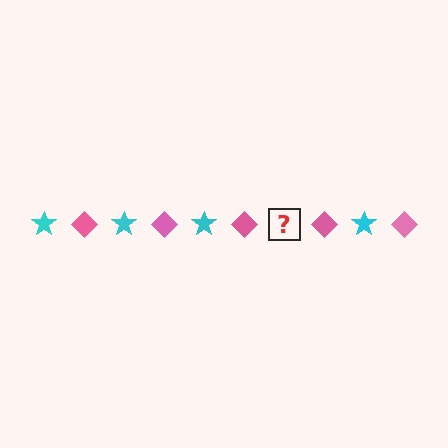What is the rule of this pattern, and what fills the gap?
The rule is that the pattern alternates between cyan star and pink diamond. The gap should be filled with a cyan star.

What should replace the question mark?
The question mark should be replaced with a cyan star.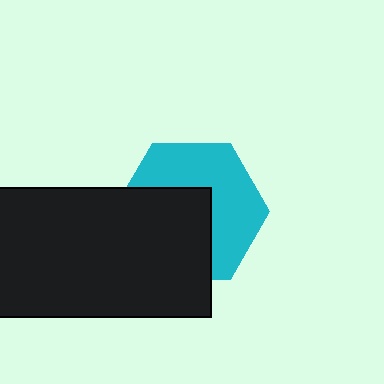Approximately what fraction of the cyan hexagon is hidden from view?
Roughly 47% of the cyan hexagon is hidden behind the black rectangle.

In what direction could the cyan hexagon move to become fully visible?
The cyan hexagon could move toward the upper-right. That would shift it out from behind the black rectangle entirely.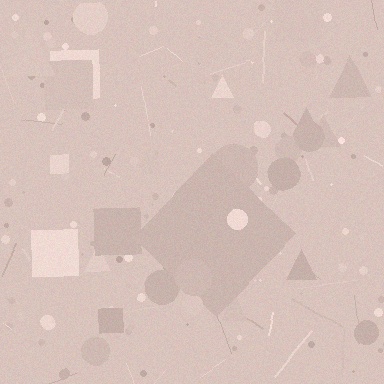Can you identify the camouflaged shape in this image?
The camouflaged shape is a diamond.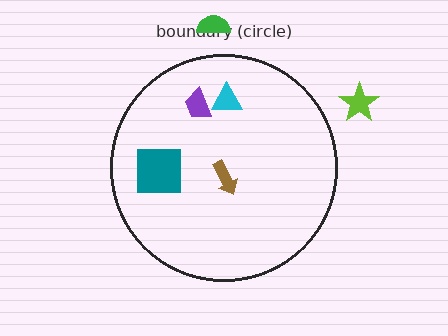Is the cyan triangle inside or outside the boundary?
Inside.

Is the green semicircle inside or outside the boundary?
Outside.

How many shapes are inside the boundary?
4 inside, 2 outside.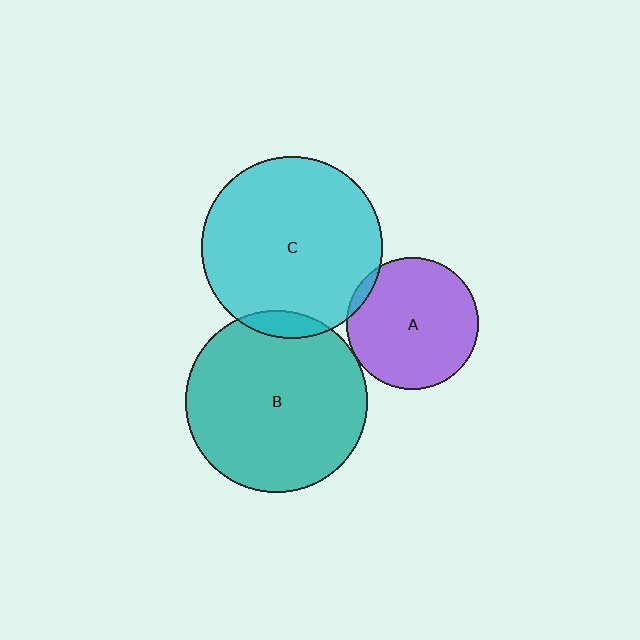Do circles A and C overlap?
Yes.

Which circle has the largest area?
Circle B (teal).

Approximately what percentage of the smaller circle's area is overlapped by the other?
Approximately 5%.